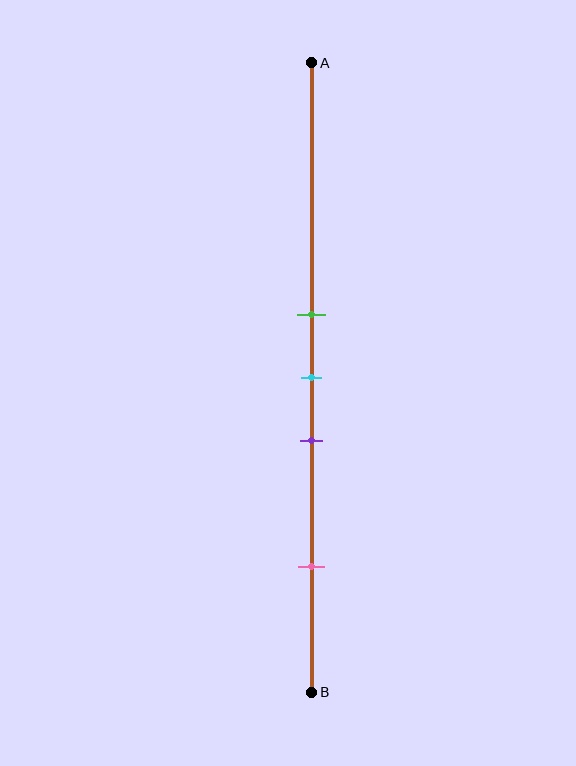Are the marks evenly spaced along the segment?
No, the marks are not evenly spaced.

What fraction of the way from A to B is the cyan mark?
The cyan mark is approximately 50% (0.5) of the way from A to B.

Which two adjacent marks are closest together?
The green and cyan marks are the closest adjacent pair.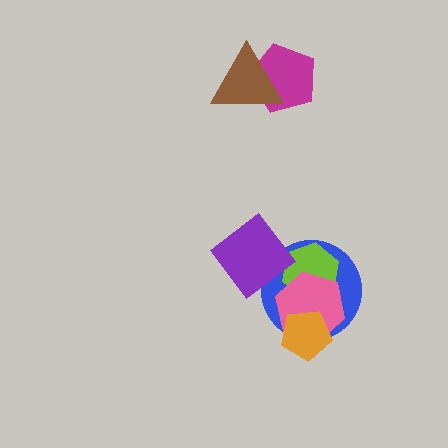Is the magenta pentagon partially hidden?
Yes, it is partially covered by another shape.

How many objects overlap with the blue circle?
4 objects overlap with the blue circle.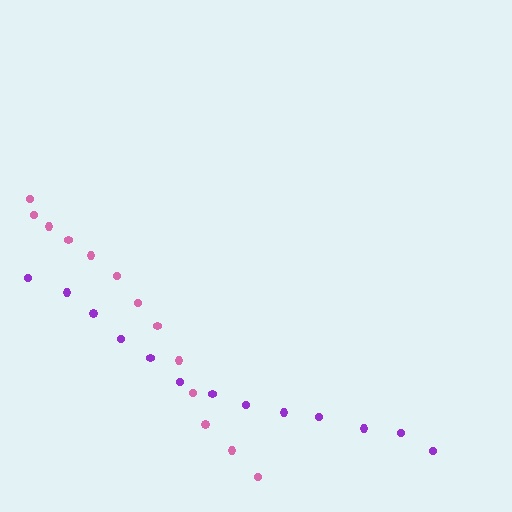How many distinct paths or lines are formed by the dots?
There are 2 distinct paths.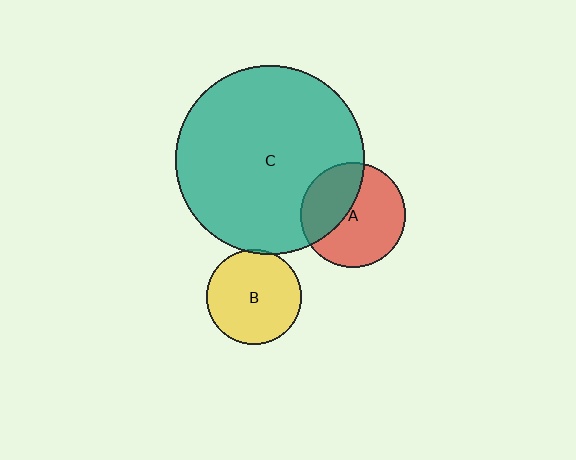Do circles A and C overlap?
Yes.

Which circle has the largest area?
Circle C (teal).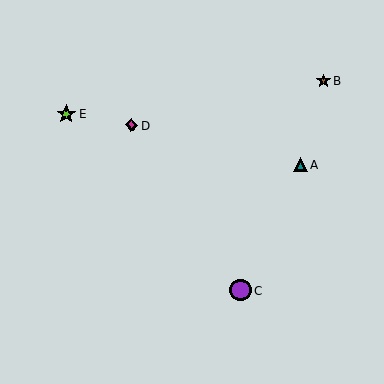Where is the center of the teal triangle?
The center of the teal triangle is at (301, 164).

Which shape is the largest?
The purple circle (labeled C) is the largest.